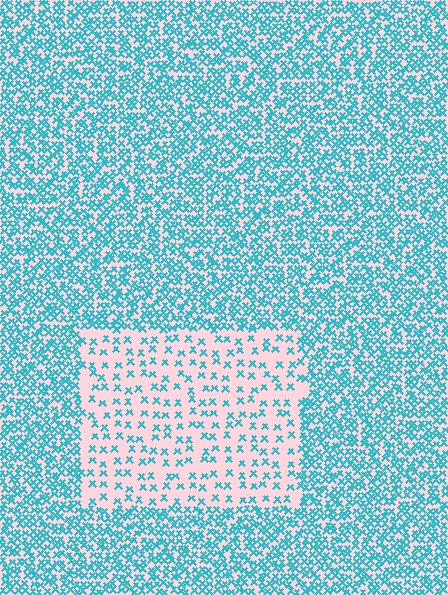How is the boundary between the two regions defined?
The boundary is defined by a change in element density (approximately 2.8x ratio). All elements are the same color, size, and shape.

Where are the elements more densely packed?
The elements are more densely packed outside the rectangle boundary.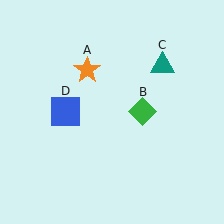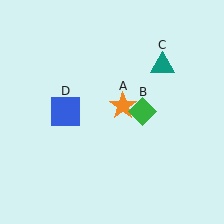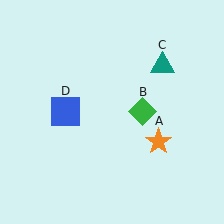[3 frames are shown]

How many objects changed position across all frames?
1 object changed position: orange star (object A).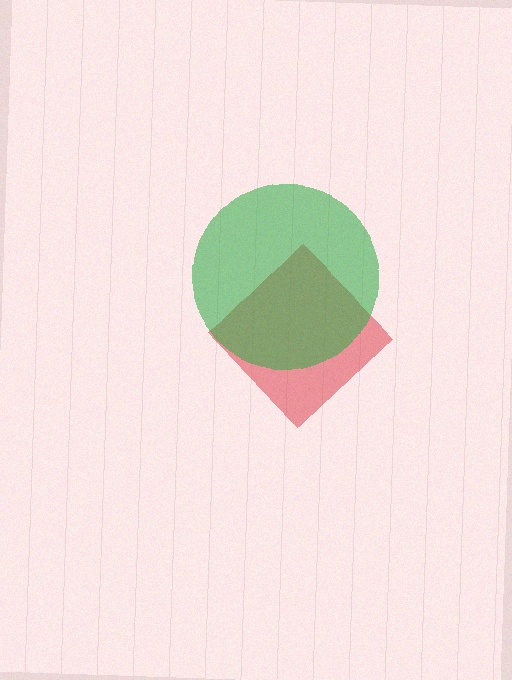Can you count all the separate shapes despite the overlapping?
Yes, there are 2 separate shapes.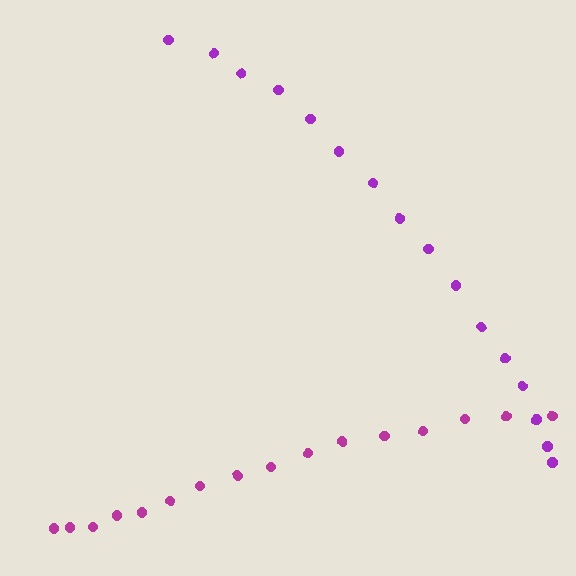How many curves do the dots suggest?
There are 2 distinct paths.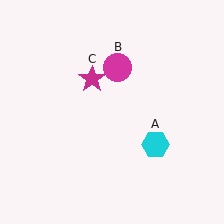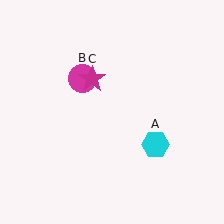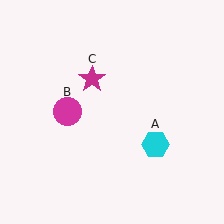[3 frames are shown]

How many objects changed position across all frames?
1 object changed position: magenta circle (object B).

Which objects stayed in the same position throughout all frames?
Cyan hexagon (object A) and magenta star (object C) remained stationary.